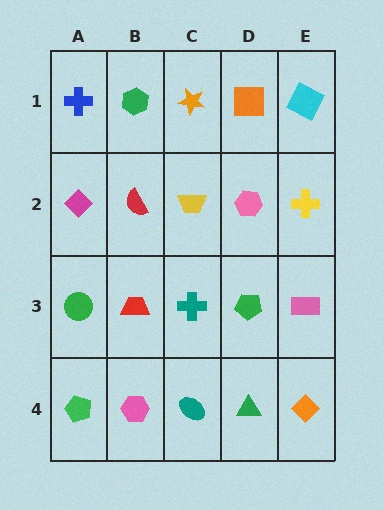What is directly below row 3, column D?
A green triangle.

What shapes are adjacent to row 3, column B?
A red semicircle (row 2, column B), a pink hexagon (row 4, column B), a green circle (row 3, column A), a teal cross (row 3, column C).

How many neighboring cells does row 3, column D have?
4.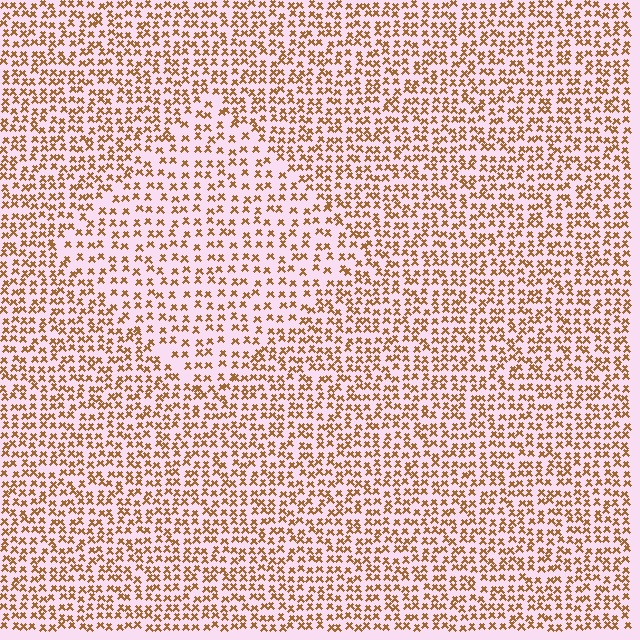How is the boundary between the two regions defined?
The boundary is defined by a change in element density (approximately 1.6x ratio). All elements are the same color, size, and shape.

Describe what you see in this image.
The image contains small brown elements arranged at two different densities. A diamond-shaped region is visible where the elements are less densely packed than the surrounding area.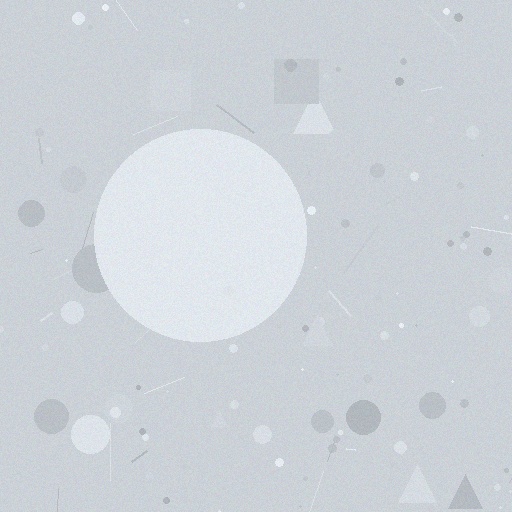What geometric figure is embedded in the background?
A circle is embedded in the background.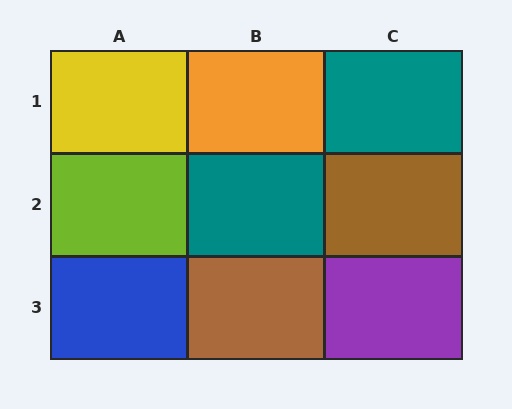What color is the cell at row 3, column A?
Blue.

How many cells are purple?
1 cell is purple.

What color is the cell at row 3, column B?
Brown.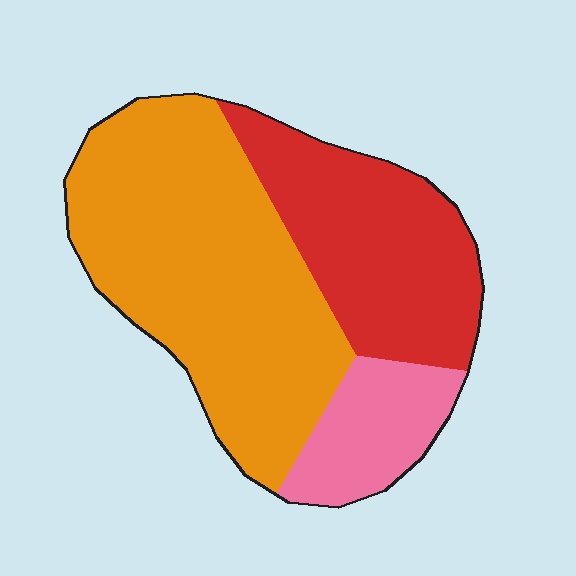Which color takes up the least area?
Pink, at roughly 15%.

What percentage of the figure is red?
Red covers around 30% of the figure.